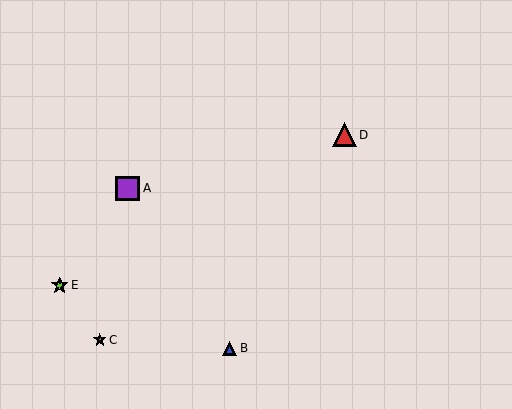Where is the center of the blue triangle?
The center of the blue triangle is at (230, 348).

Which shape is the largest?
The purple square (labeled A) is the largest.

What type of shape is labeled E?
Shape E is a lime star.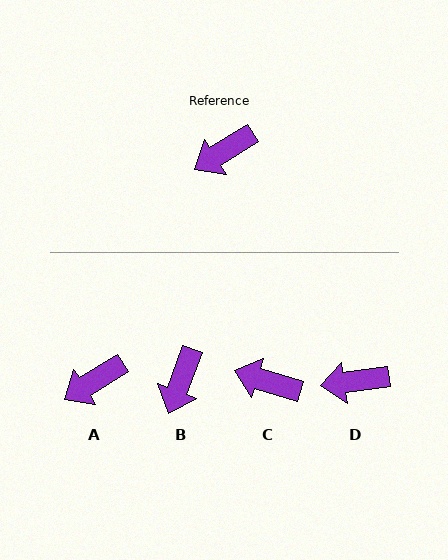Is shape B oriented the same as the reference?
No, it is off by about 38 degrees.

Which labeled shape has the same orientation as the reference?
A.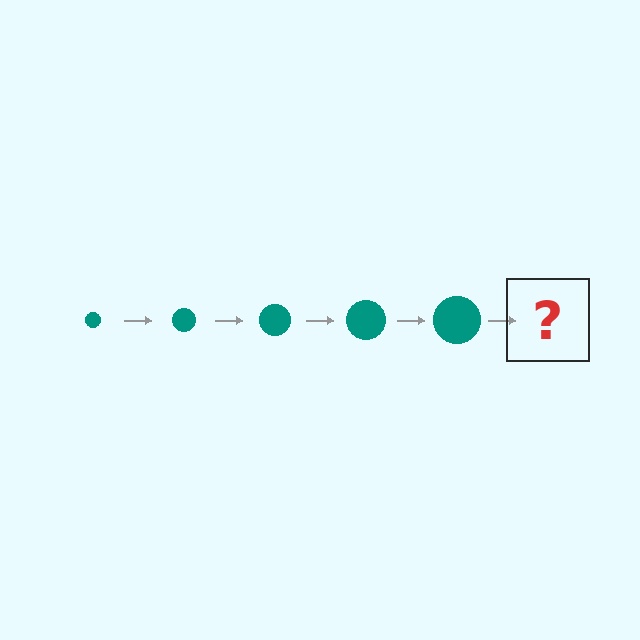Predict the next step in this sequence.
The next step is a teal circle, larger than the previous one.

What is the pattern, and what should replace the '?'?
The pattern is that the circle gets progressively larger each step. The '?' should be a teal circle, larger than the previous one.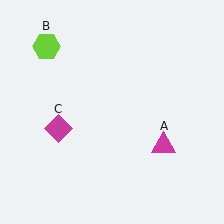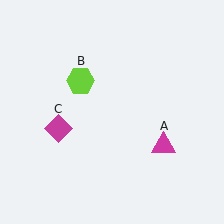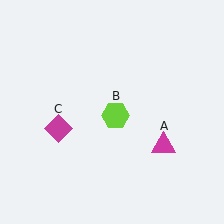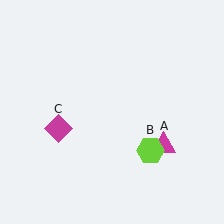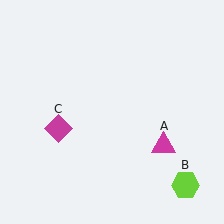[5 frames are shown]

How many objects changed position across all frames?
1 object changed position: lime hexagon (object B).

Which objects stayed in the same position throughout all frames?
Magenta triangle (object A) and magenta diamond (object C) remained stationary.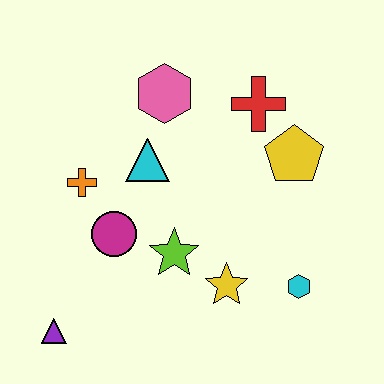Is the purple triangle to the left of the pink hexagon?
Yes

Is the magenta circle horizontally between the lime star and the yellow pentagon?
No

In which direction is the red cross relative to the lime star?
The red cross is above the lime star.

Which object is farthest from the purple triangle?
The red cross is farthest from the purple triangle.